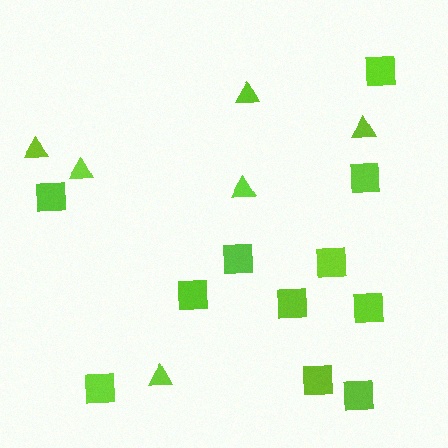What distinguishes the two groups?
There are 2 groups: one group of squares (11) and one group of triangles (6).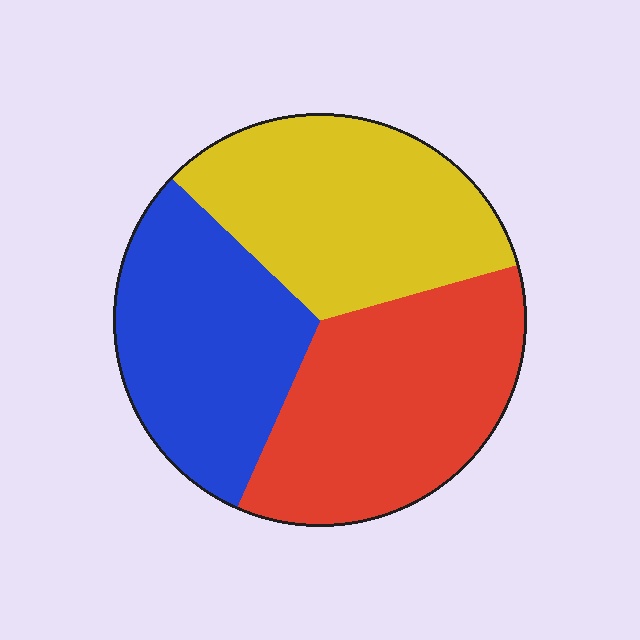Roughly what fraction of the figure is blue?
Blue covers roughly 30% of the figure.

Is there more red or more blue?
Red.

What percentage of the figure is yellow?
Yellow covers 34% of the figure.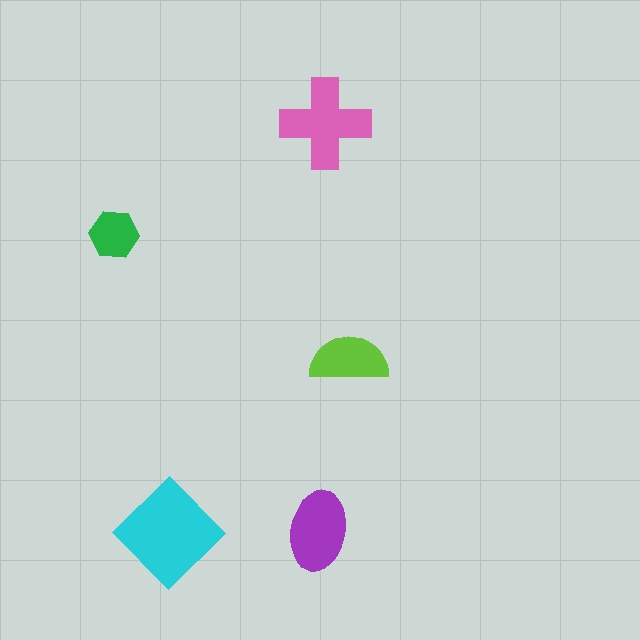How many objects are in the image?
There are 5 objects in the image.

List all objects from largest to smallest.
The cyan diamond, the pink cross, the purple ellipse, the lime semicircle, the green hexagon.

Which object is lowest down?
The cyan diamond is bottommost.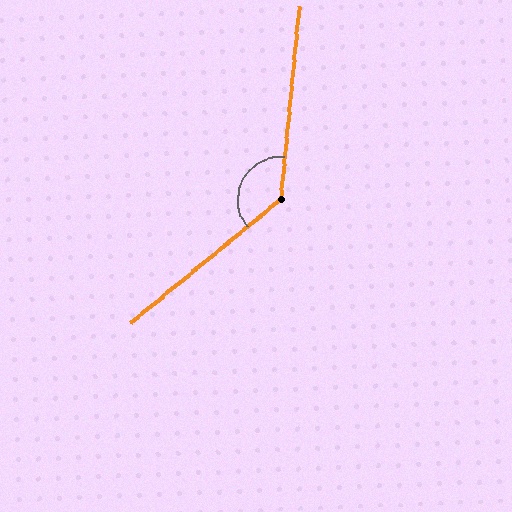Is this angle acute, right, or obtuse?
It is obtuse.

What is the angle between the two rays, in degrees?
Approximately 135 degrees.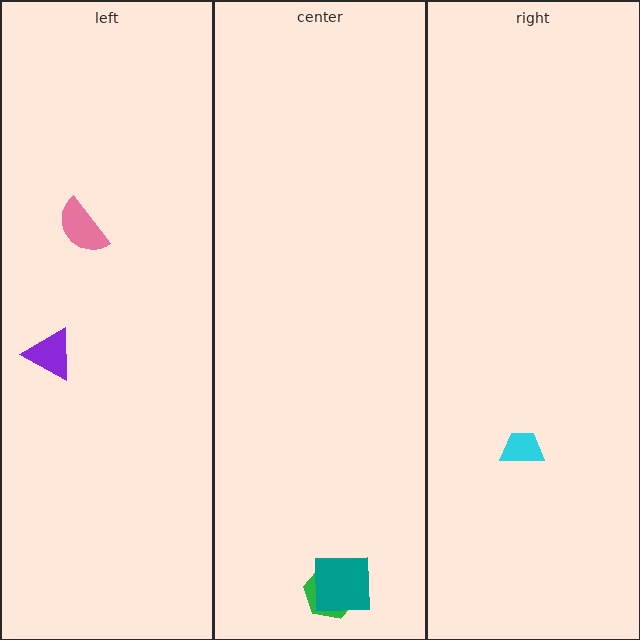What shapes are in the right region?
The cyan trapezoid.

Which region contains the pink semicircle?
The left region.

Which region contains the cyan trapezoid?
The right region.